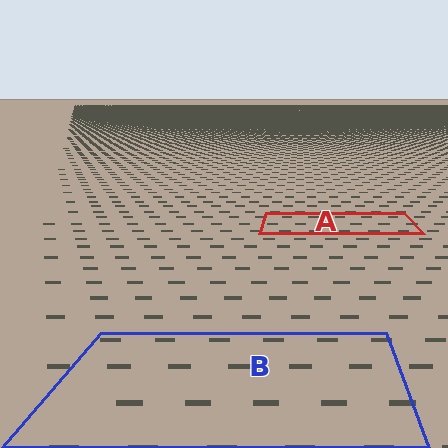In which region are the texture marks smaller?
The texture marks are smaller in region A, because it is farther away.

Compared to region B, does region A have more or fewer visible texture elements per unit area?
Region A has more texture elements per unit area — they are packed more densely because it is farther away.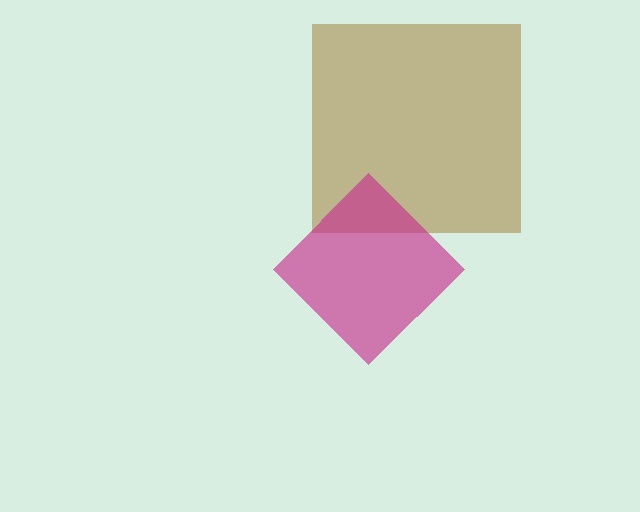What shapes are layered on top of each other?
The layered shapes are: a brown square, a magenta diamond.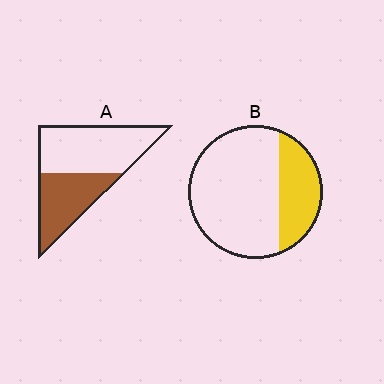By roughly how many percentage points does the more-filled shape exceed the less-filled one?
By roughly 15 percentage points (A over B).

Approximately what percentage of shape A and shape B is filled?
A is approximately 40% and B is approximately 30%.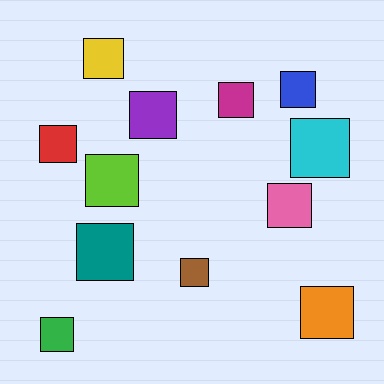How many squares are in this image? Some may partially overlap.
There are 12 squares.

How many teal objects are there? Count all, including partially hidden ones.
There is 1 teal object.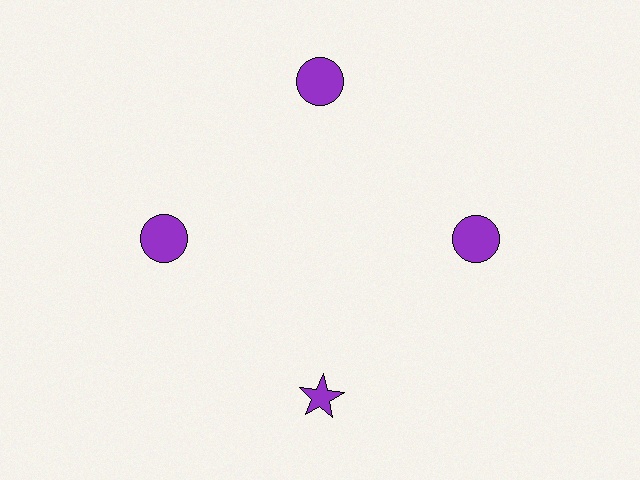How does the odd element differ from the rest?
It has a different shape: star instead of circle.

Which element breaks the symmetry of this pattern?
The purple star at roughly the 6 o'clock position breaks the symmetry. All other shapes are purple circles.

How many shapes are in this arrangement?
There are 4 shapes arranged in a ring pattern.